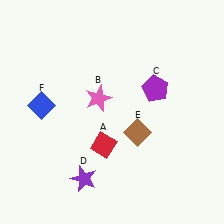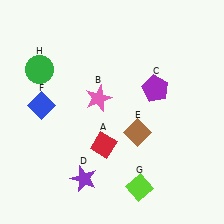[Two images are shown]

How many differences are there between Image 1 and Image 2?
There are 2 differences between the two images.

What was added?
A lime diamond (G), a green circle (H) were added in Image 2.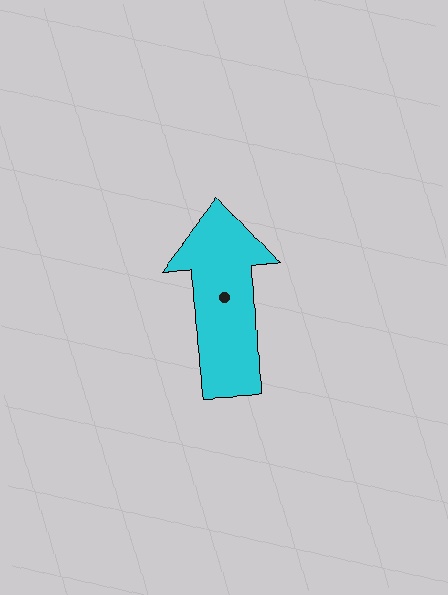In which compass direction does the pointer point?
North.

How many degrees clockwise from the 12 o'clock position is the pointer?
Approximately 358 degrees.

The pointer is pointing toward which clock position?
Roughly 12 o'clock.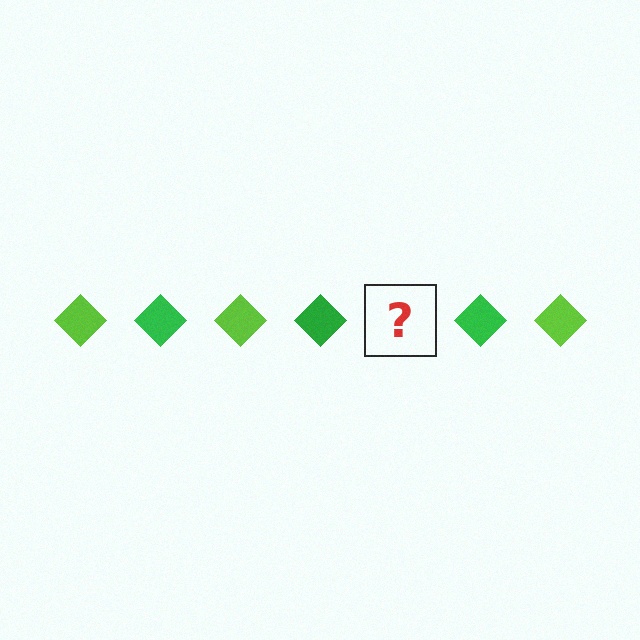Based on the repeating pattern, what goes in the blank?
The blank should be a lime diamond.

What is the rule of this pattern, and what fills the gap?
The rule is that the pattern cycles through lime, green diamonds. The gap should be filled with a lime diamond.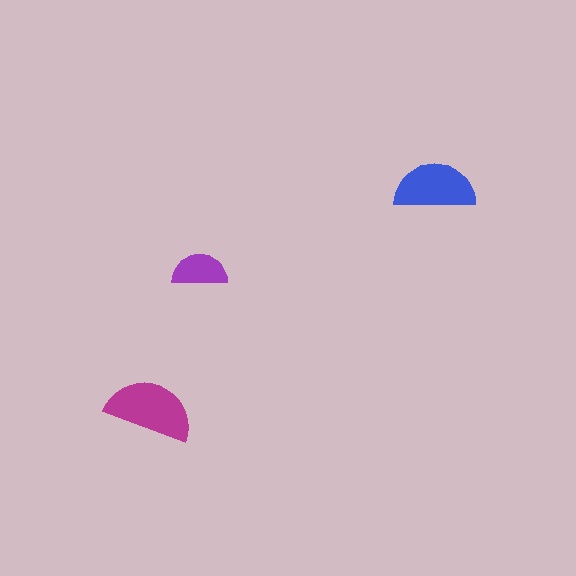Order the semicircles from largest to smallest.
the magenta one, the blue one, the purple one.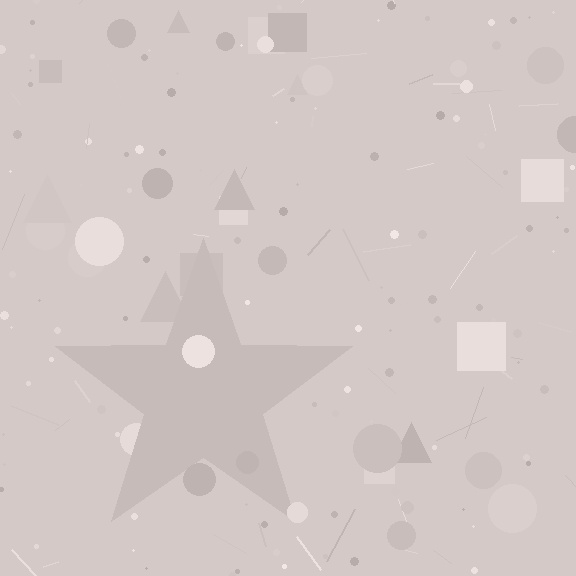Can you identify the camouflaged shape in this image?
The camouflaged shape is a star.